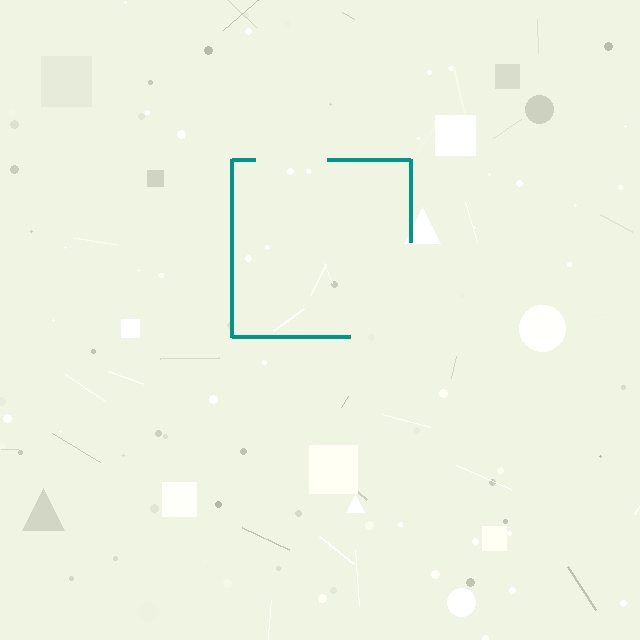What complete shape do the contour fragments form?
The contour fragments form a square.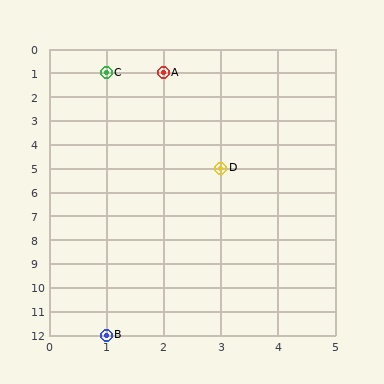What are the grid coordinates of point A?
Point A is at grid coordinates (2, 1).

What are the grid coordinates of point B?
Point B is at grid coordinates (1, 12).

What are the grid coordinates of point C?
Point C is at grid coordinates (1, 1).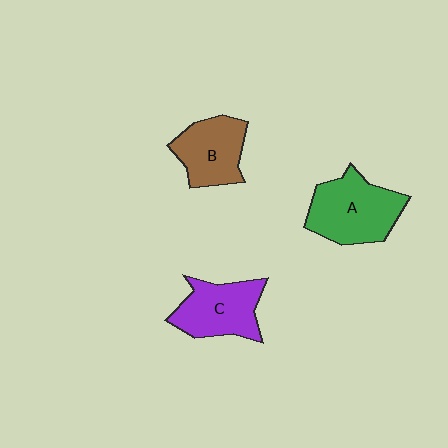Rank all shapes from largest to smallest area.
From largest to smallest: A (green), C (purple), B (brown).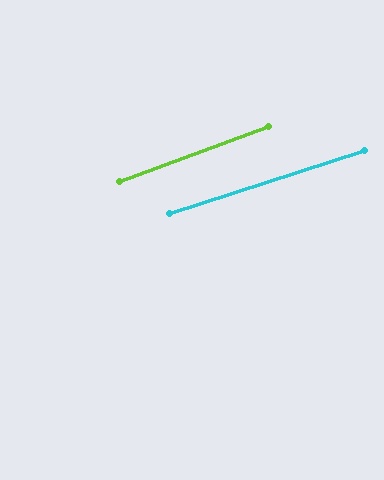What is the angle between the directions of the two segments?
Approximately 2 degrees.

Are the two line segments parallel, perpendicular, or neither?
Parallel — their directions differ by only 1.7°.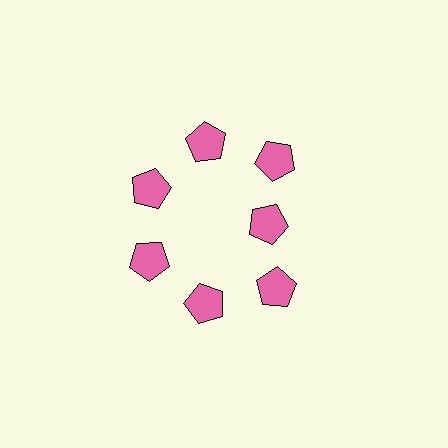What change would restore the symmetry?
The symmetry would be restored by moving it outward, back onto the ring so that all 7 pentagons sit at equal angles and equal distance from the center.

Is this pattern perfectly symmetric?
No. The 7 pink pentagons are arranged in a ring, but one element near the 3 o'clock position is pulled inward toward the center, breaking the 7-fold rotational symmetry.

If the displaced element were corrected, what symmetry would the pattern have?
It would have 7-fold rotational symmetry — the pattern would map onto itself every 51 degrees.